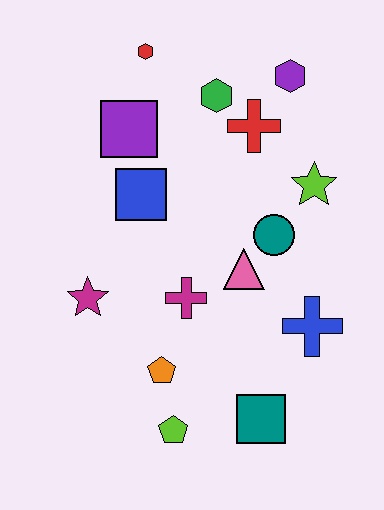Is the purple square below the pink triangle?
No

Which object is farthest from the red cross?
The lime pentagon is farthest from the red cross.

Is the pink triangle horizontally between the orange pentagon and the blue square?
No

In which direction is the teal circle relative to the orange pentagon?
The teal circle is above the orange pentagon.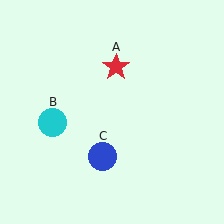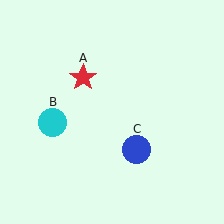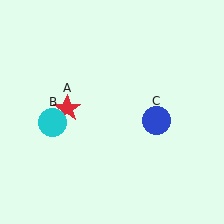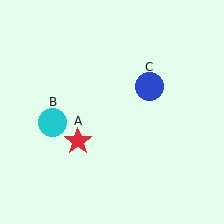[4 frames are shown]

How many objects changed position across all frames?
2 objects changed position: red star (object A), blue circle (object C).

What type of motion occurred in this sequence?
The red star (object A), blue circle (object C) rotated counterclockwise around the center of the scene.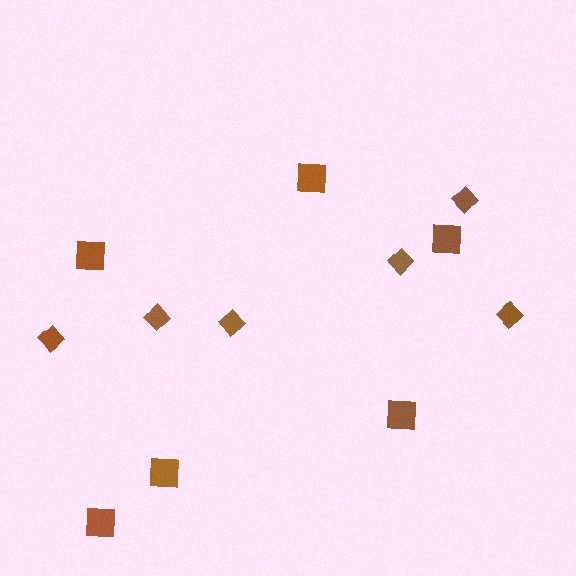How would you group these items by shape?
There are 2 groups: one group of squares (6) and one group of diamonds (6).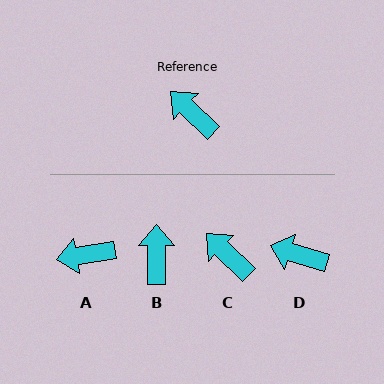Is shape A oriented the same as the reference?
No, it is off by about 53 degrees.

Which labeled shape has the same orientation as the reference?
C.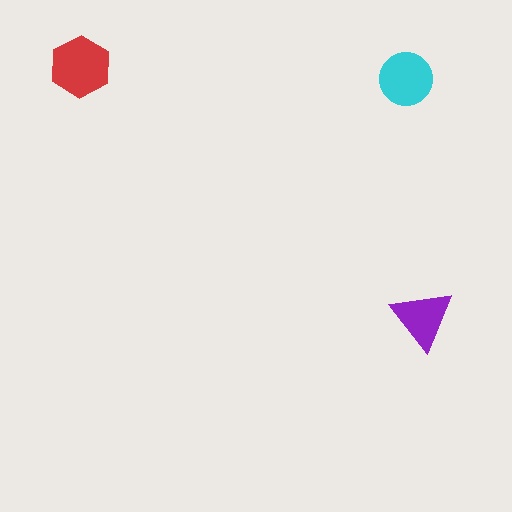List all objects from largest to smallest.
The red hexagon, the cyan circle, the purple triangle.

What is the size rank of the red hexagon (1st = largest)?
1st.